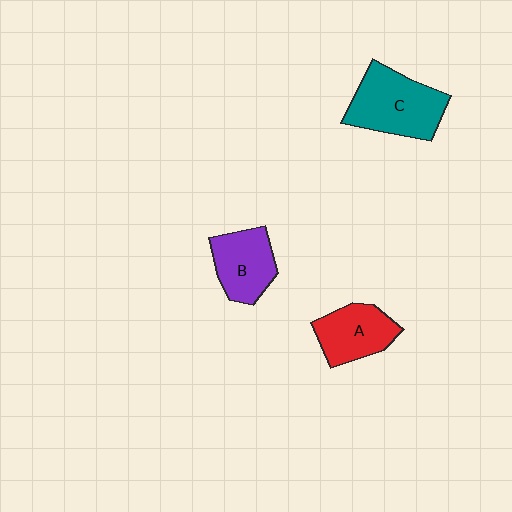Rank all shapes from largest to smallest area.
From largest to smallest: C (teal), B (purple), A (red).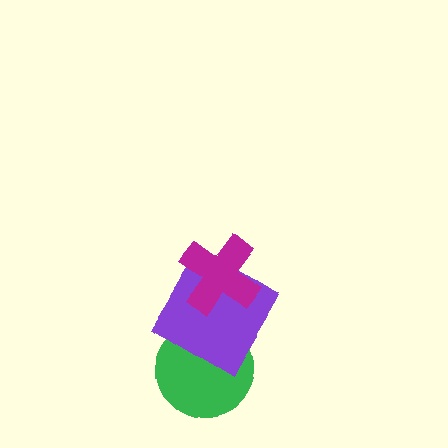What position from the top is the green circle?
The green circle is 3rd from the top.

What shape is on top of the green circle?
The purple diamond is on top of the green circle.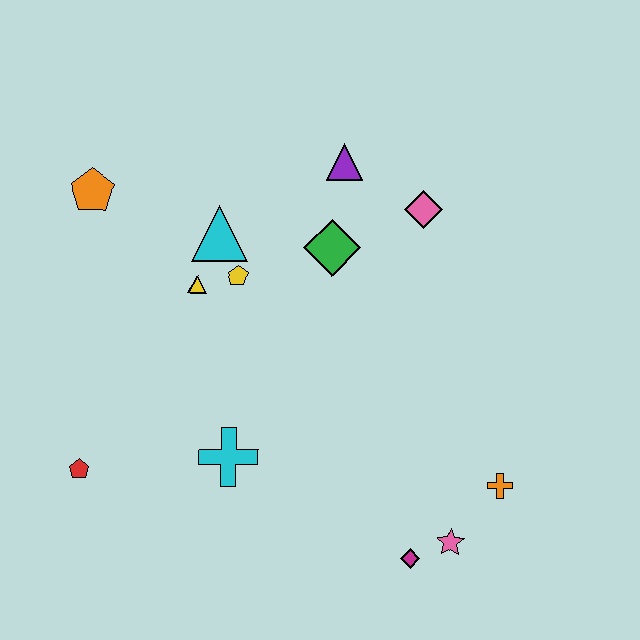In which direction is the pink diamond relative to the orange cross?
The pink diamond is above the orange cross.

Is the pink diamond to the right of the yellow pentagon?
Yes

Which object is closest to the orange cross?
The pink star is closest to the orange cross.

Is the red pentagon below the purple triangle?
Yes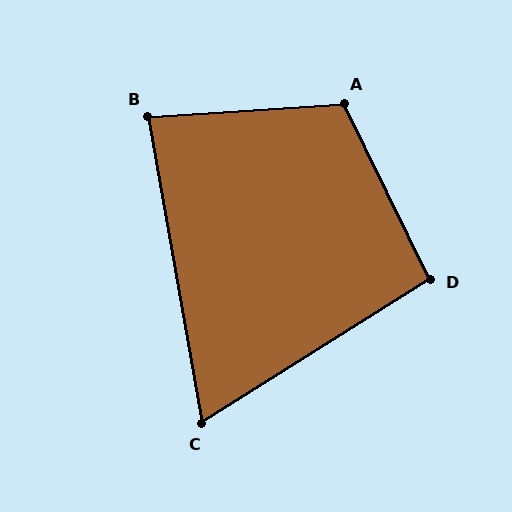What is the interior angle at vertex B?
Approximately 84 degrees (acute).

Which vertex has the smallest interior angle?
C, at approximately 68 degrees.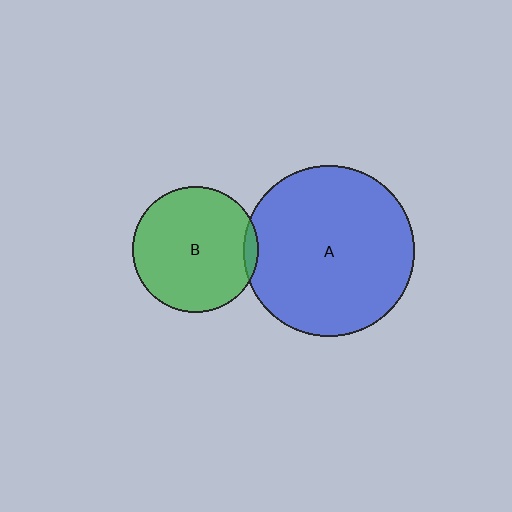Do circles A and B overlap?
Yes.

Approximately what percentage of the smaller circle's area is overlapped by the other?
Approximately 5%.